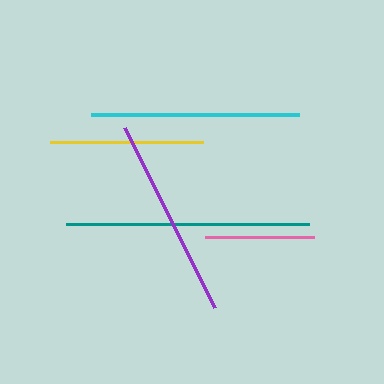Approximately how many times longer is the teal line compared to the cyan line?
The teal line is approximately 1.2 times the length of the cyan line.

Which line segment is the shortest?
The pink line is the shortest at approximately 109 pixels.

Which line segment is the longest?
The teal line is the longest at approximately 243 pixels.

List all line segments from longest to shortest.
From longest to shortest: teal, cyan, purple, yellow, pink.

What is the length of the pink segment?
The pink segment is approximately 109 pixels long.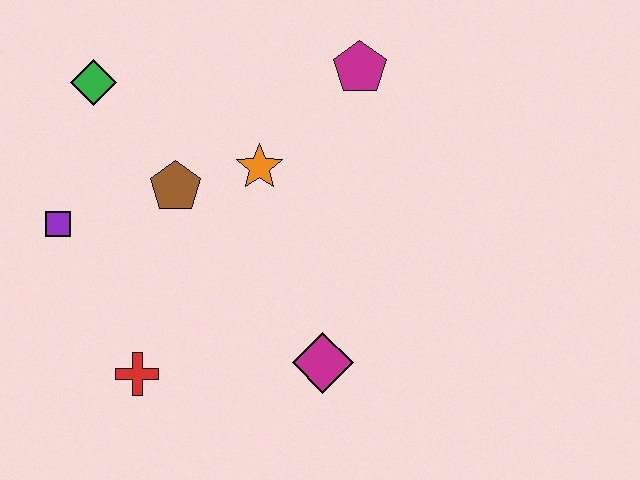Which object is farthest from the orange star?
The red cross is farthest from the orange star.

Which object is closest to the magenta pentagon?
The orange star is closest to the magenta pentagon.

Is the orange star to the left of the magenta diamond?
Yes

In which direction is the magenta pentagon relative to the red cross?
The magenta pentagon is above the red cross.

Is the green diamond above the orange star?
Yes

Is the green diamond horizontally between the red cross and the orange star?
No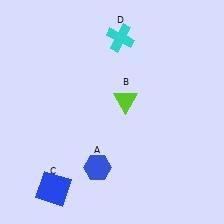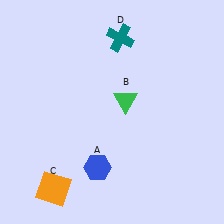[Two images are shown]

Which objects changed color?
B changed from lime to green. C changed from blue to orange. D changed from cyan to teal.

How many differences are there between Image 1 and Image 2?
There are 3 differences between the two images.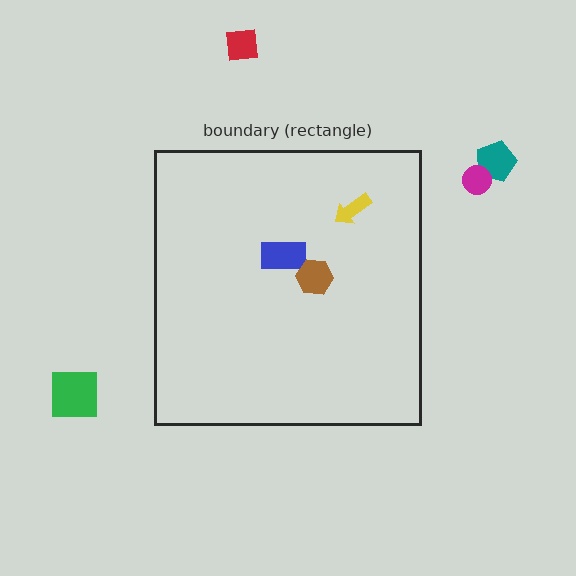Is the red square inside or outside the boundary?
Outside.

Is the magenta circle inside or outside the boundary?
Outside.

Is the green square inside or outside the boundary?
Outside.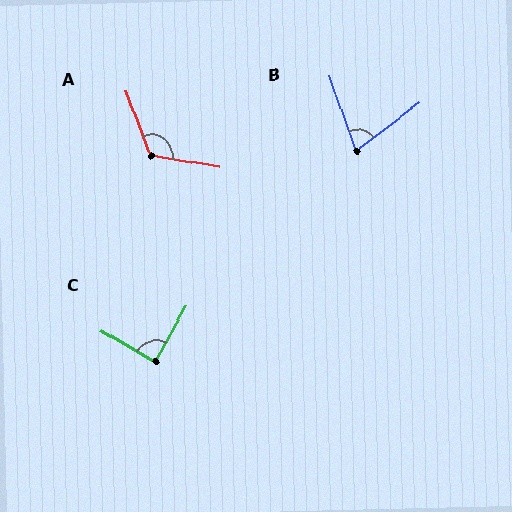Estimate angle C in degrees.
Approximately 90 degrees.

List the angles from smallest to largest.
B (72°), C (90°), A (121°).